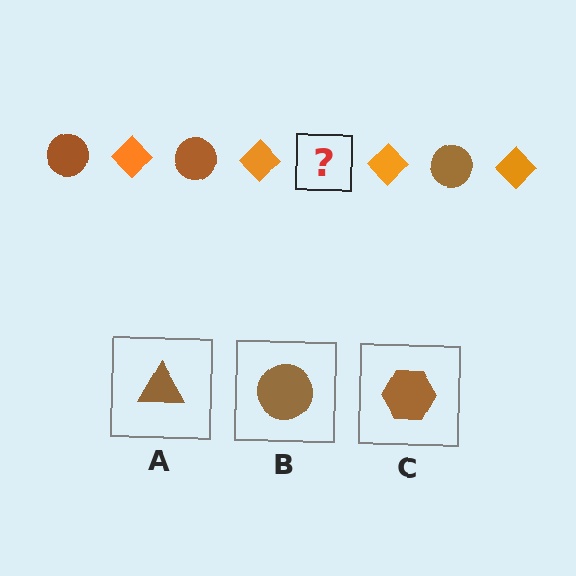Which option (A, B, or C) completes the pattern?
B.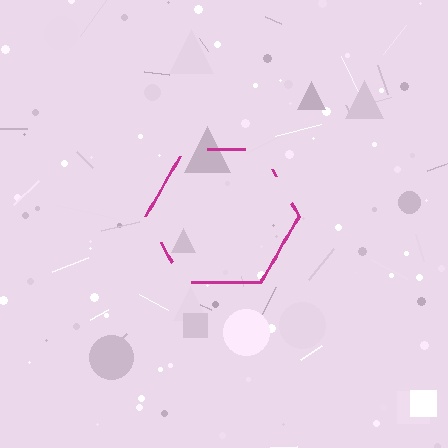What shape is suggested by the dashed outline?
The dashed outline suggests a hexagon.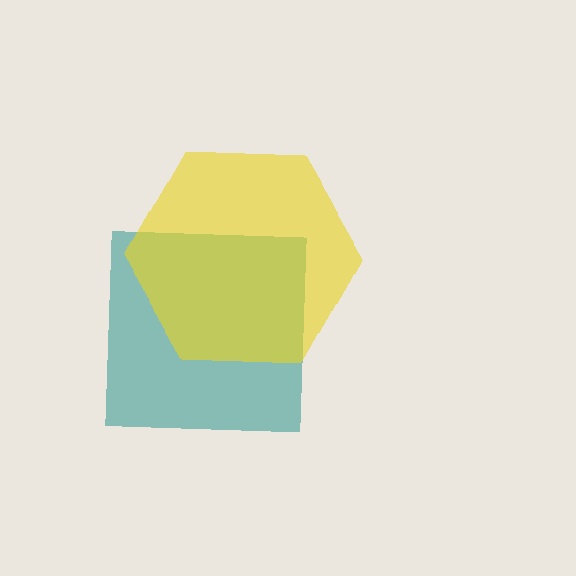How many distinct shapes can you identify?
There are 2 distinct shapes: a teal square, a yellow hexagon.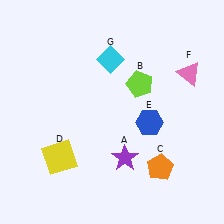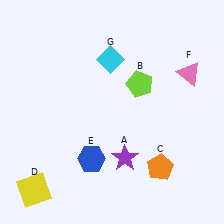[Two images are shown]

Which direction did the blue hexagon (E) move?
The blue hexagon (E) moved left.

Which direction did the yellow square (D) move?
The yellow square (D) moved down.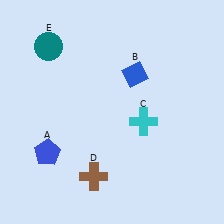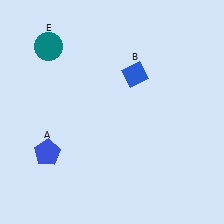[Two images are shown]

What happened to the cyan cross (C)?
The cyan cross (C) was removed in Image 2. It was in the bottom-right area of Image 1.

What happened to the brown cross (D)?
The brown cross (D) was removed in Image 2. It was in the bottom-left area of Image 1.